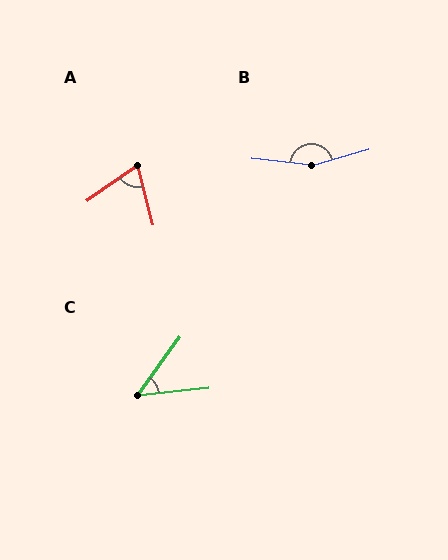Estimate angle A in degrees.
Approximately 69 degrees.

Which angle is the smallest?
C, at approximately 48 degrees.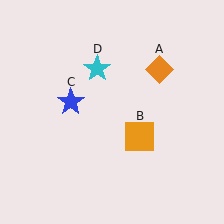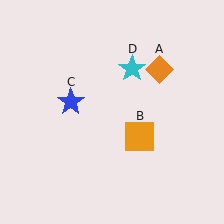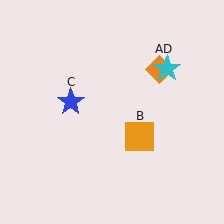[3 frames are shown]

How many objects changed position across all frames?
1 object changed position: cyan star (object D).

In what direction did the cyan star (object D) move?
The cyan star (object D) moved right.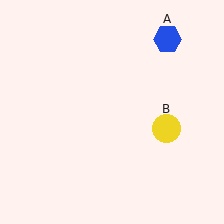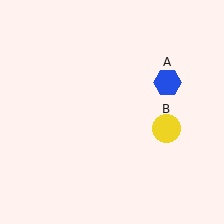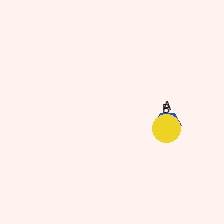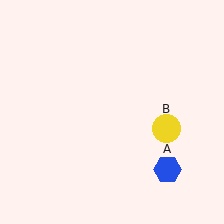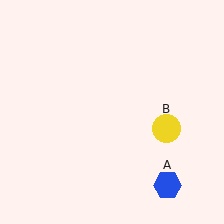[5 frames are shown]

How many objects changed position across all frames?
1 object changed position: blue hexagon (object A).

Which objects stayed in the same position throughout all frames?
Yellow circle (object B) remained stationary.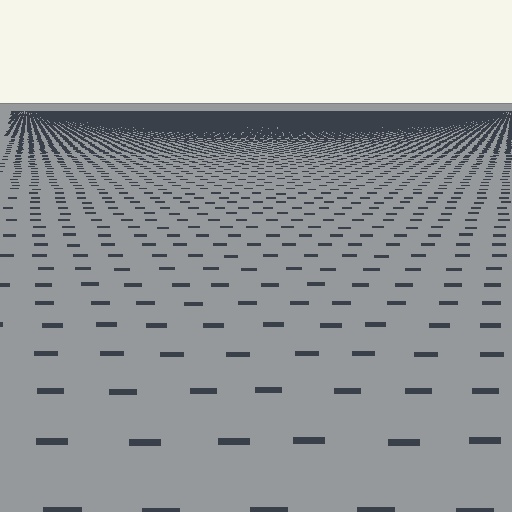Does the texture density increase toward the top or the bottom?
Density increases toward the top.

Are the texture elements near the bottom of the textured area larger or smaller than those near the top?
Larger. Near the bottom, elements are closer to the viewer and appear at a bigger on-screen size.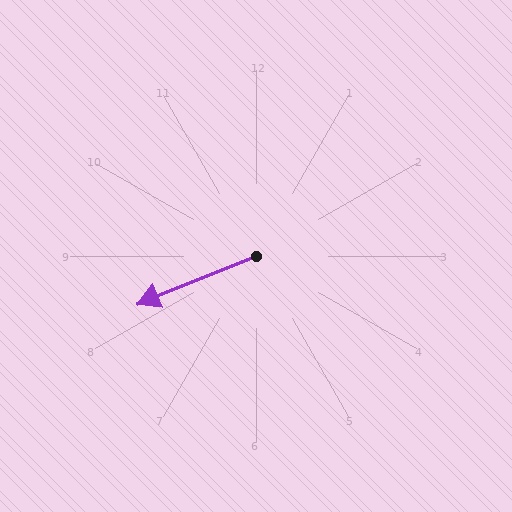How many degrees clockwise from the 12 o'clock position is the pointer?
Approximately 248 degrees.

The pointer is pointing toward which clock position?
Roughly 8 o'clock.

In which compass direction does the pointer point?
West.